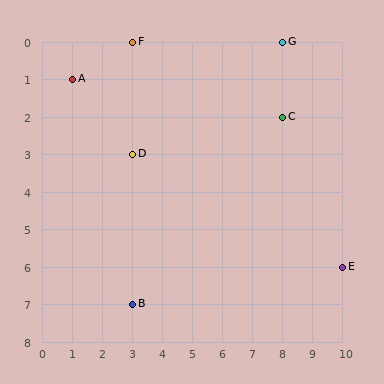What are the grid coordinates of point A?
Point A is at grid coordinates (1, 1).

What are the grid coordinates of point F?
Point F is at grid coordinates (3, 0).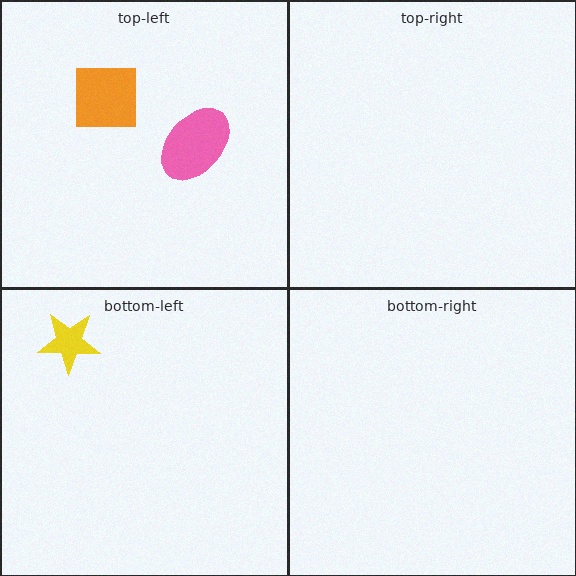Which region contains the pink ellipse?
The top-left region.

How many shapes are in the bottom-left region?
1.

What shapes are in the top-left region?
The pink ellipse, the orange square.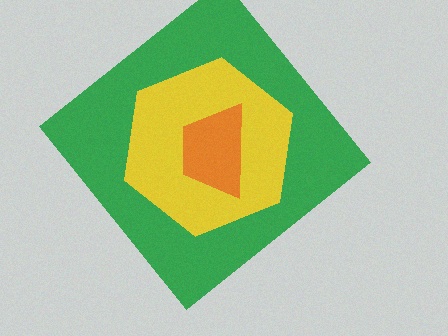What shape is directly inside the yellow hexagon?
The orange trapezoid.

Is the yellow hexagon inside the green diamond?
Yes.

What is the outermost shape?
The green diamond.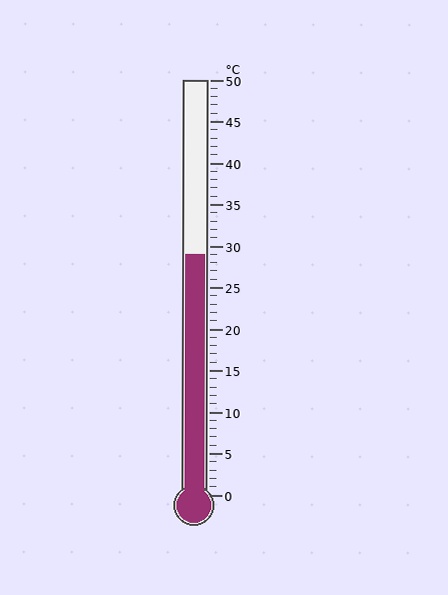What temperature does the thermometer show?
The thermometer shows approximately 29°C.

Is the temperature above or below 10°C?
The temperature is above 10°C.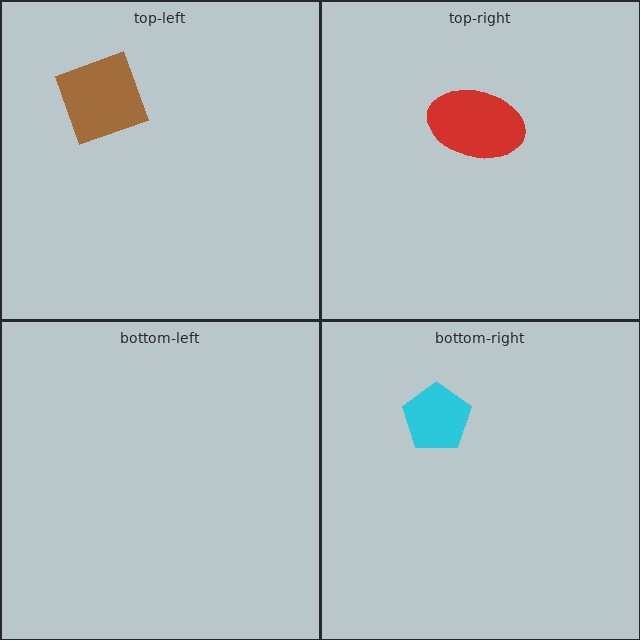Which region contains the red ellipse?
The top-right region.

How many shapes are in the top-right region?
1.